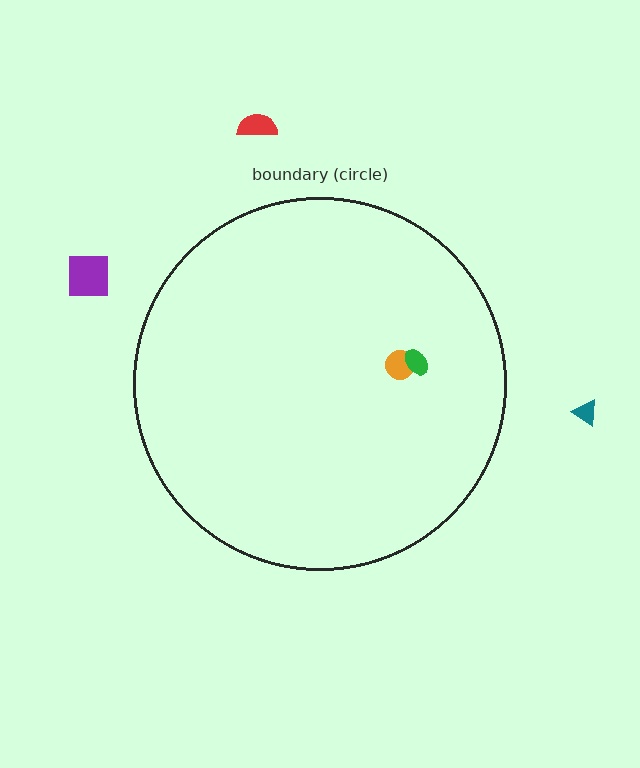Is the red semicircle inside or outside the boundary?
Outside.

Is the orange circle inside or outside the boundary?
Inside.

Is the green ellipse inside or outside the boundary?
Inside.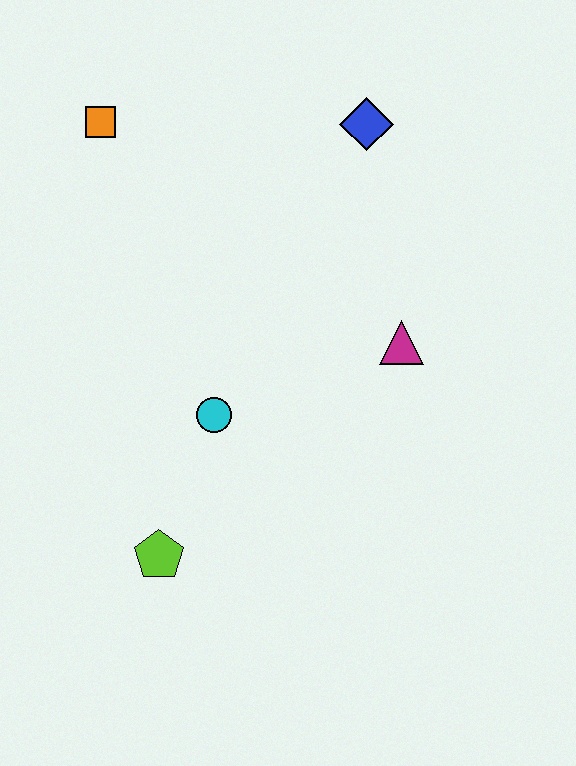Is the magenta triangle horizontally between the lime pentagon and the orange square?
No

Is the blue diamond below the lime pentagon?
No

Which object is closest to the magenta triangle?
The cyan circle is closest to the magenta triangle.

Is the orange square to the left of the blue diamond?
Yes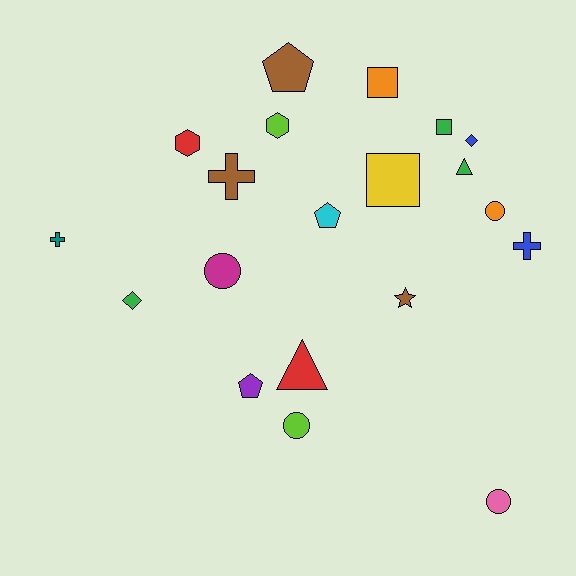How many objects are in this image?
There are 20 objects.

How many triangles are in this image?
There are 2 triangles.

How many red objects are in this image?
There are 2 red objects.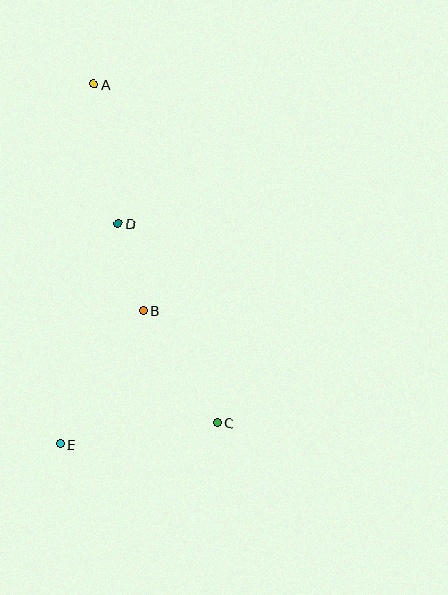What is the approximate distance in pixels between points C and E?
The distance between C and E is approximately 159 pixels.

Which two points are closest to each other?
Points B and D are closest to each other.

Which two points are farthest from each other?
Points A and E are farthest from each other.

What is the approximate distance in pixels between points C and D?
The distance between C and D is approximately 222 pixels.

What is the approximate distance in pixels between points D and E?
The distance between D and E is approximately 228 pixels.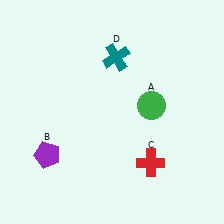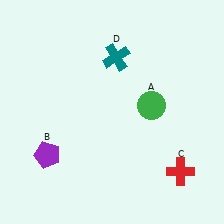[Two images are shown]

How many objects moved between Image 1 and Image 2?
1 object moved between the two images.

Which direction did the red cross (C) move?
The red cross (C) moved right.